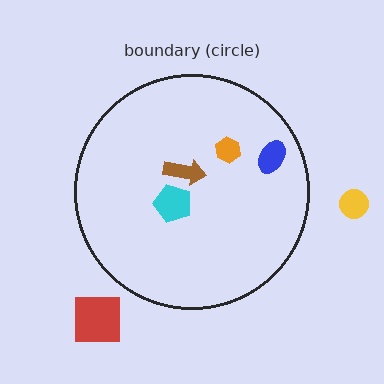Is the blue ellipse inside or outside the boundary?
Inside.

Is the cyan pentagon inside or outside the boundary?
Inside.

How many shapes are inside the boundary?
4 inside, 2 outside.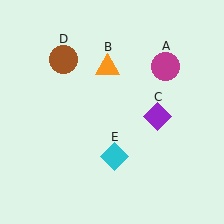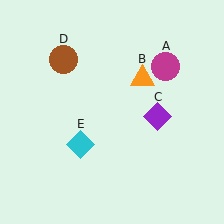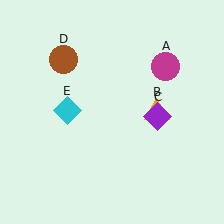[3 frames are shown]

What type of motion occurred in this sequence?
The orange triangle (object B), cyan diamond (object E) rotated clockwise around the center of the scene.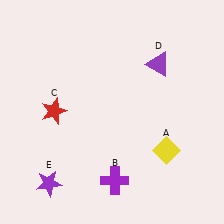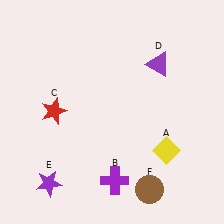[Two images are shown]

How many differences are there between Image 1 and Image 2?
There is 1 difference between the two images.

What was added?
A brown circle (F) was added in Image 2.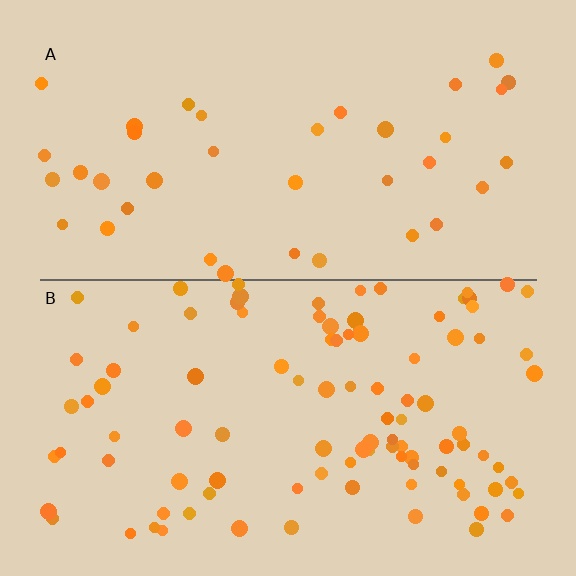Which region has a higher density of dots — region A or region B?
B (the bottom).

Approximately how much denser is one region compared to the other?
Approximately 2.6× — region B over region A.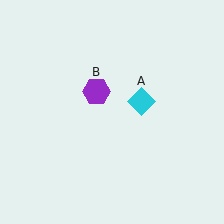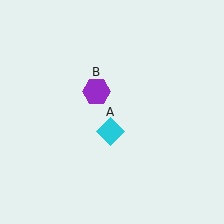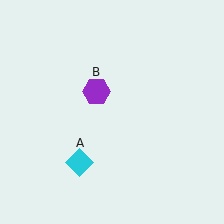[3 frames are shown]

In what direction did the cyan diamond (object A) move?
The cyan diamond (object A) moved down and to the left.